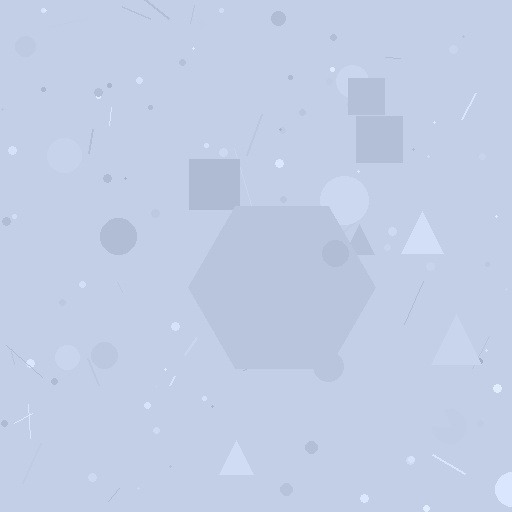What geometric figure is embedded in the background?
A hexagon is embedded in the background.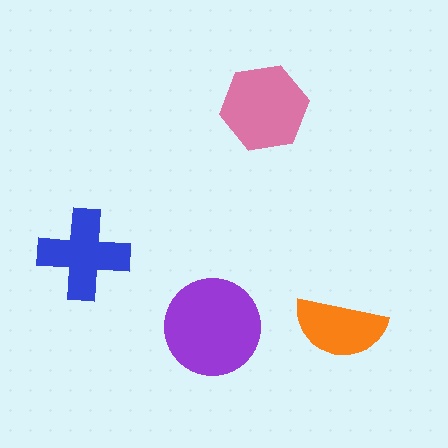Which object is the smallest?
The orange semicircle.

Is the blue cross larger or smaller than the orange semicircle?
Larger.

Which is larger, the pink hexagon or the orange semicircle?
The pink hexagon.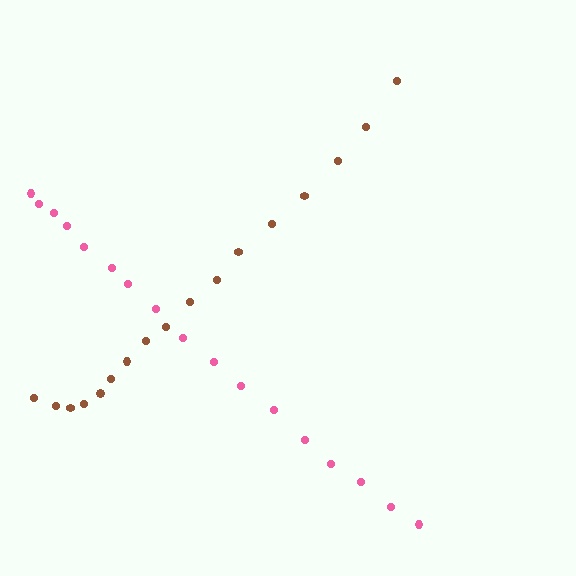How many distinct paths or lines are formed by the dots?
There are 2 distinct paths.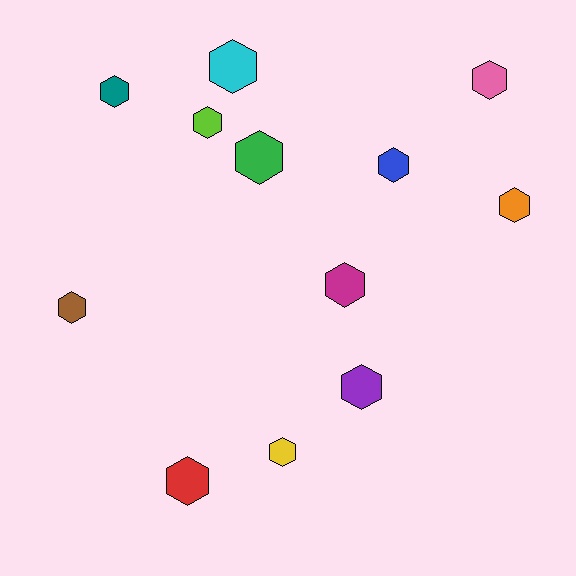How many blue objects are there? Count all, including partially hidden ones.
There is 1 blue object.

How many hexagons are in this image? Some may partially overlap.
There are 12 hexagons.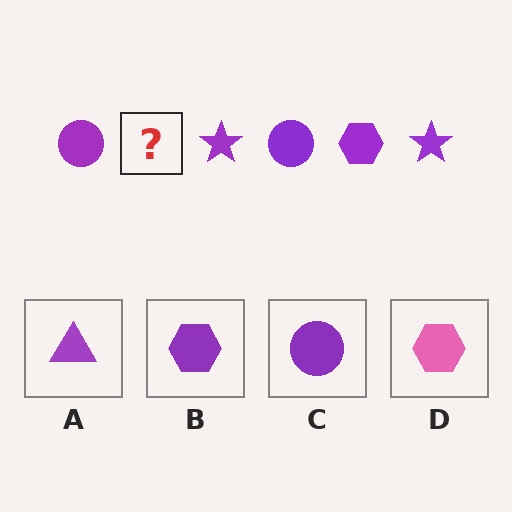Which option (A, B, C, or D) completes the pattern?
B.